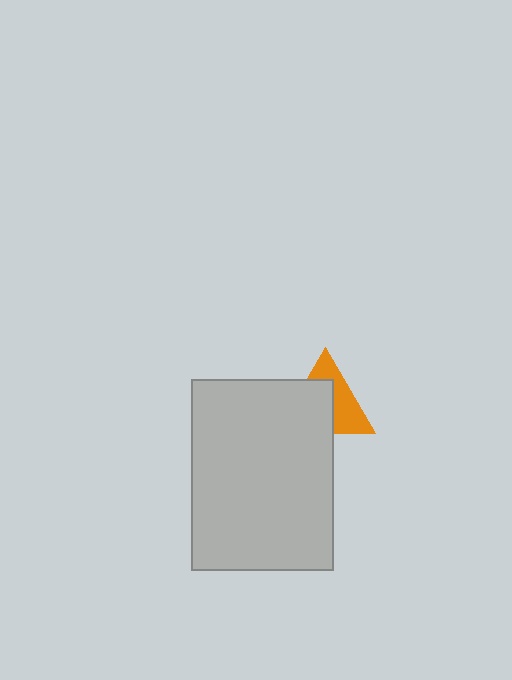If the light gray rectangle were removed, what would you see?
You would see the complete orange triangle.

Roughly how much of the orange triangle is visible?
About half of it is visible (roughly 47%).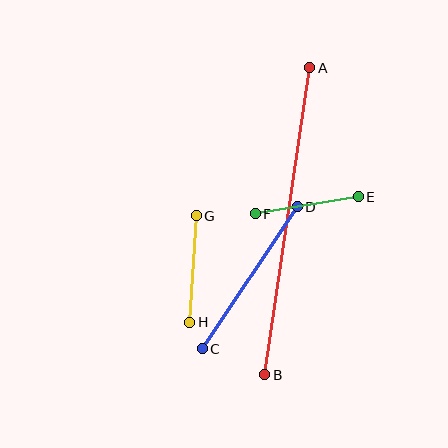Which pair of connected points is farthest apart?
Points A and B are farthest apart.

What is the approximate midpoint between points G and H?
The midpoint is at approximately (193, 269) pixels.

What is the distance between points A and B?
The distance is approximately 310 pixels.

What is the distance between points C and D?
The distance is approximately 171 pixels.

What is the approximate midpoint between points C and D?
The midpoint is at approximately (250, 278) pixels.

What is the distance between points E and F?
The distance is approximately 104 pixels.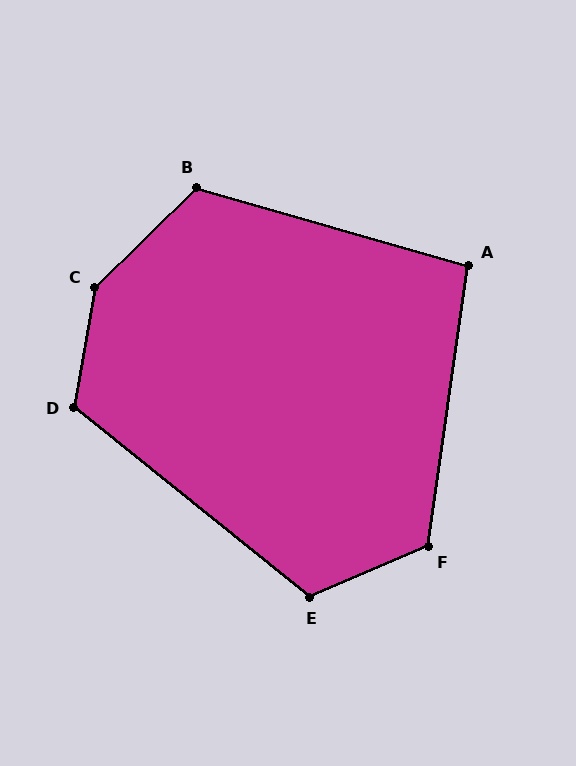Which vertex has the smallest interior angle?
A, at approximately 98 degrees.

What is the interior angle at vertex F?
Approximately 121 degrees (obtuse).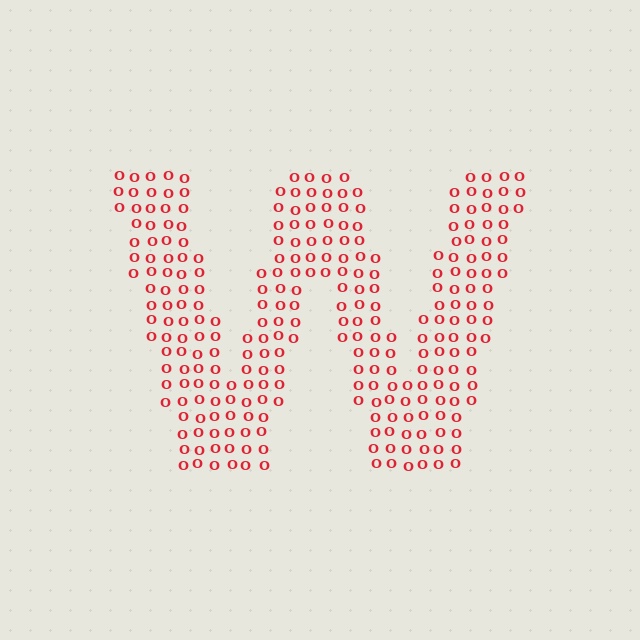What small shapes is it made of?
It is made of small letter O's.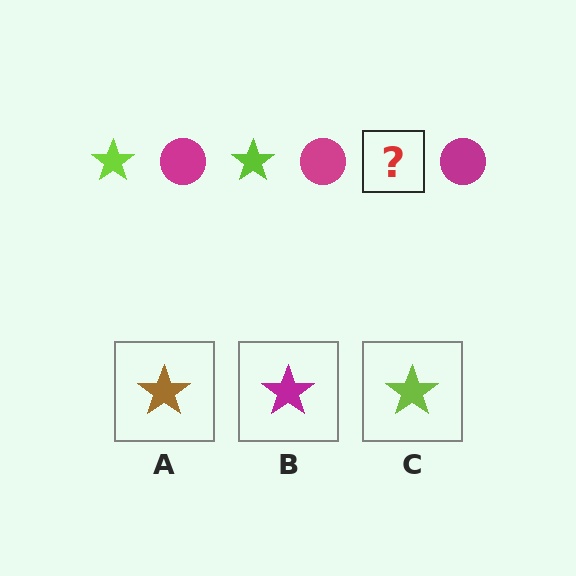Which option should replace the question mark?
Option C.